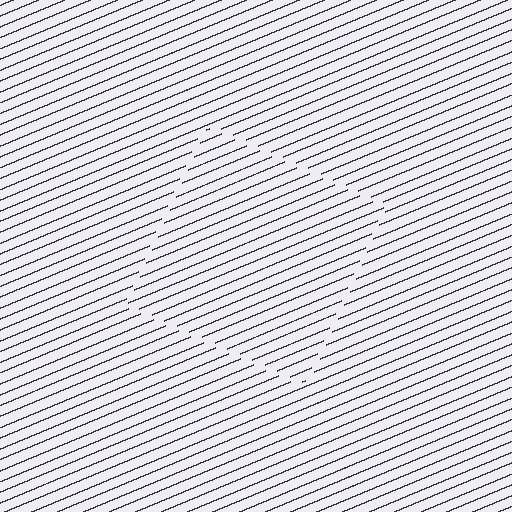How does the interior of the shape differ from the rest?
The interior of the shape contains the same grating, shifted by half a period — the contour is defined by the phase discontinuity where line-ends from the inner and outer gratings abut.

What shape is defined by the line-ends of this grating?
An illusory square. The interior of the shape contains the same grating, shifted by half a period — the contour is defined by the phase discontinuity where line-ends from the inner and outer gratings abut.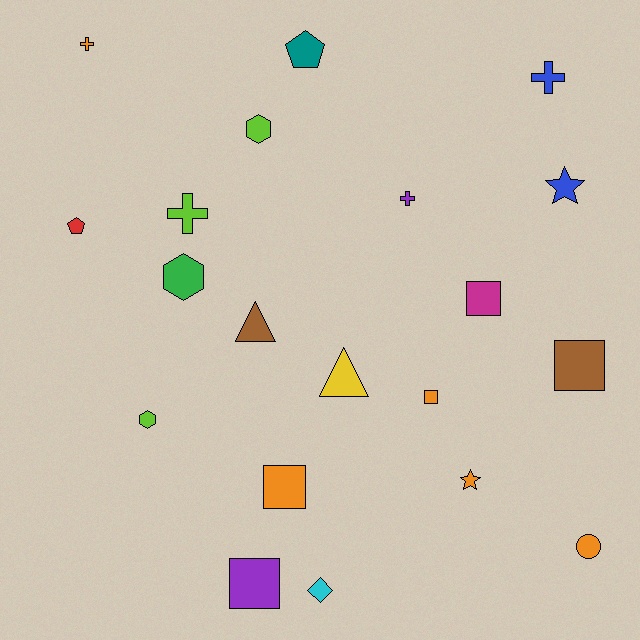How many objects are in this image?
There are 20 objects.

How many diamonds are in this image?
There is 1 diamond.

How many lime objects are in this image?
There are 3 lime objects.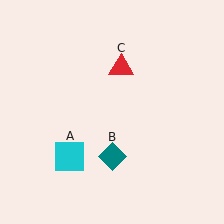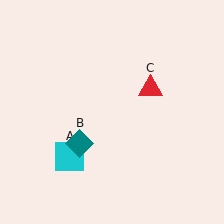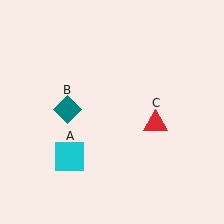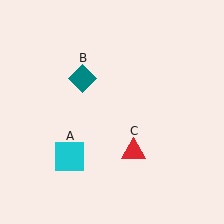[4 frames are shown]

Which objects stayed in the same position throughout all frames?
Cyan square (object A) remained stationary.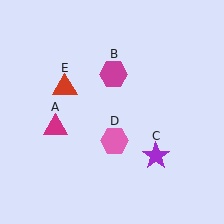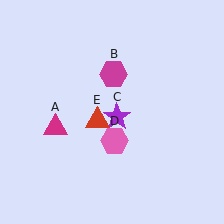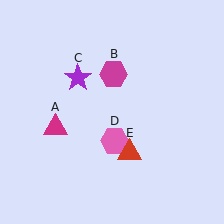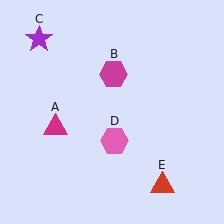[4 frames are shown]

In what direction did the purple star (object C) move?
The purple star (object C) moved up and to the left.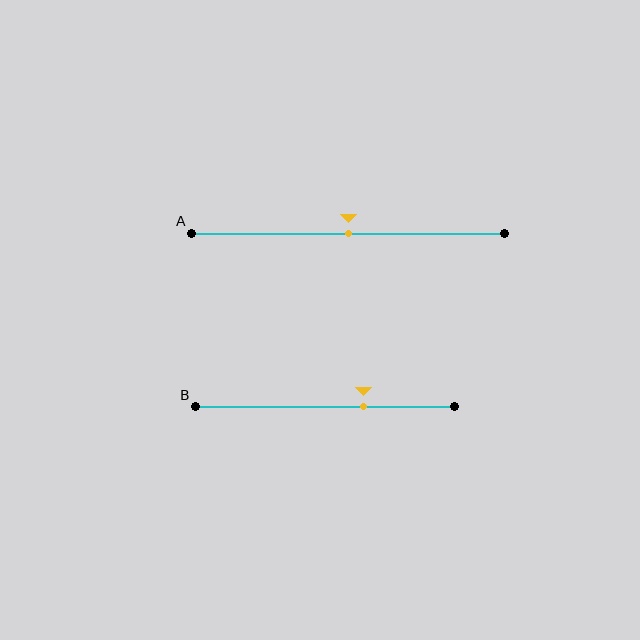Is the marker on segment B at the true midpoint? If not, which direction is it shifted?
No, the marker on segment B is shifted to the right by about 15% of the segment length.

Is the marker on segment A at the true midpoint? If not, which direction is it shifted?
Yes, the marker on segment A is at the true midpoint.